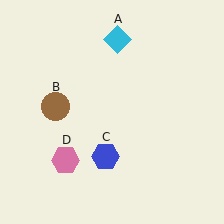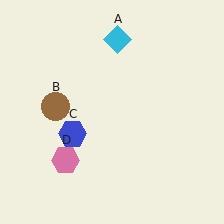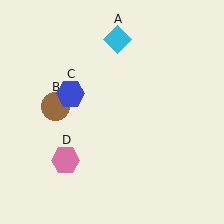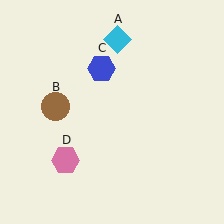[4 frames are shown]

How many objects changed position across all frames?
1 object changed position: blue hexagon (object C).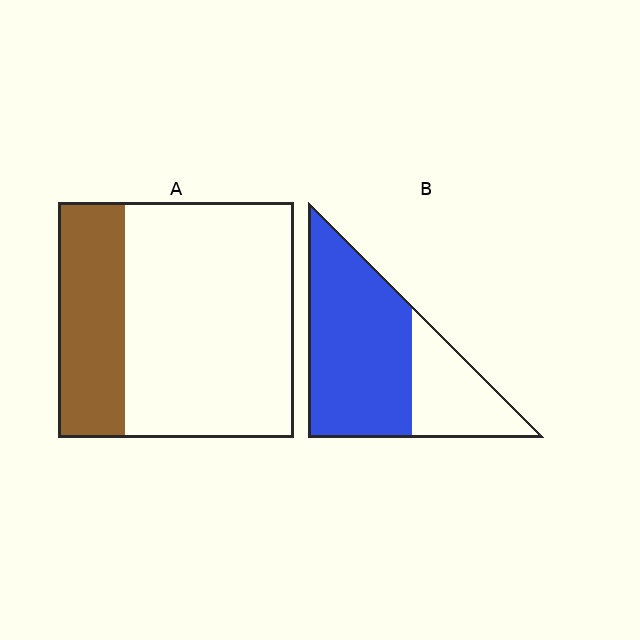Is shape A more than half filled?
No.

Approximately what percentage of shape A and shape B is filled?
A is approximately 30% and B is approximately 70%.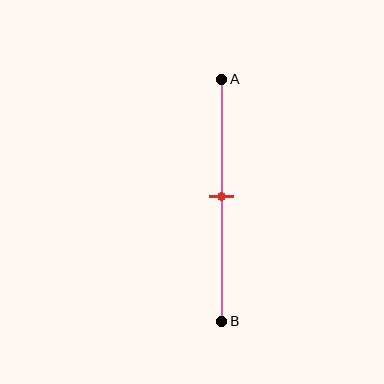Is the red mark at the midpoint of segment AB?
Yes, the mark is approximately at the midpoint.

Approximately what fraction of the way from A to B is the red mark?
The red mark is approximately 50% of the way from A to B.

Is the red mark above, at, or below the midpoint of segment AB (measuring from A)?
The red mark is approximately at the midpoint of segment AB.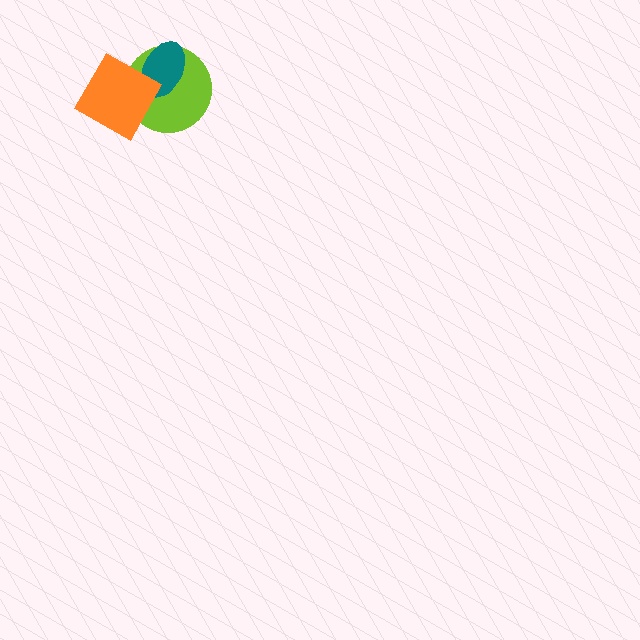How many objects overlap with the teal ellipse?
2 objects overlap with the teal ellipse.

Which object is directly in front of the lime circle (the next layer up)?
The teal ellipse is directly in front of the lime circle.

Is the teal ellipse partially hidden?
Yes, it is partially covered by another shape.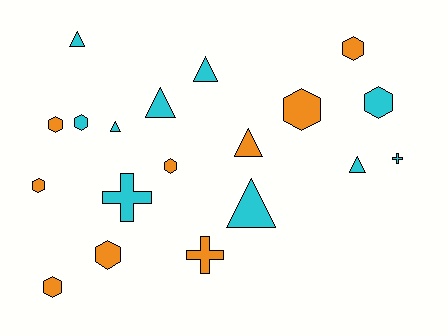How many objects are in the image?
There are 19 objects.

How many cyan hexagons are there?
There are 2 cyan hexagons.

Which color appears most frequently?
Cyan, with 10 objects.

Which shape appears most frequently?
Hexagon, with 9 objects.